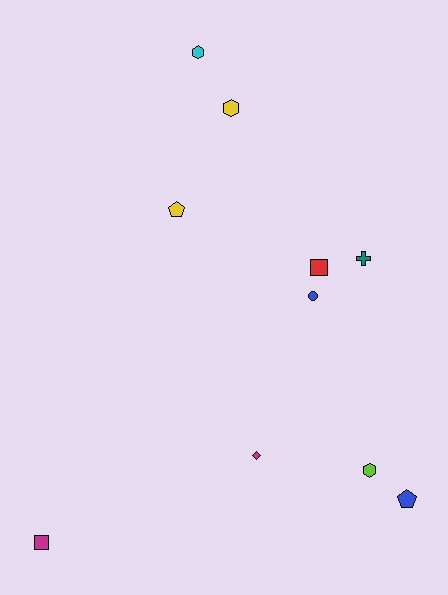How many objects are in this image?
There are 10 objects.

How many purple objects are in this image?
There are no purple objects.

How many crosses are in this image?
There is 1 cross.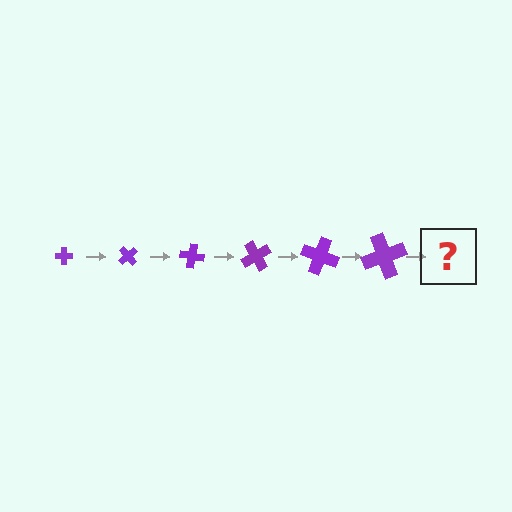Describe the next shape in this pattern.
It should be a cross, larger than the previous one and rotated 300 degrees from the start.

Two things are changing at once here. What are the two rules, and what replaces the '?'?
The two rules are that the cross grows larger each step and it rotates 50 degrees each step. The '?' should be a cross, larger than the previous one and rotated 300 degrees from the start.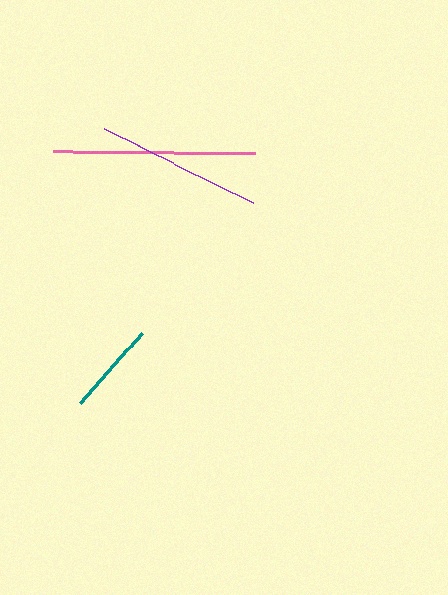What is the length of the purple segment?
The purple segment is approximately 167 pixels long.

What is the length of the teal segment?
The teal segment is approximately 93 pixels long.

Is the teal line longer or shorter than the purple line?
The purple line is longer than the teal line.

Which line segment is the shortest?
The teal line is the shortest at approximately 93 pixels.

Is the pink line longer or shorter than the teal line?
The pink line is longer than the teal line.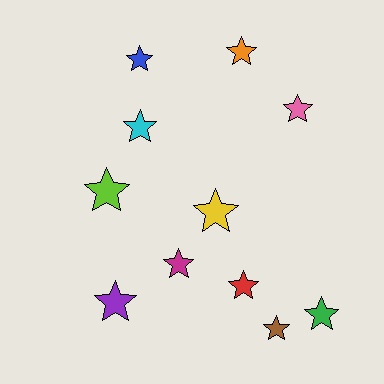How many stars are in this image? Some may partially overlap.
There are 11 stars.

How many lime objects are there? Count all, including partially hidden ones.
There is 1 lime object.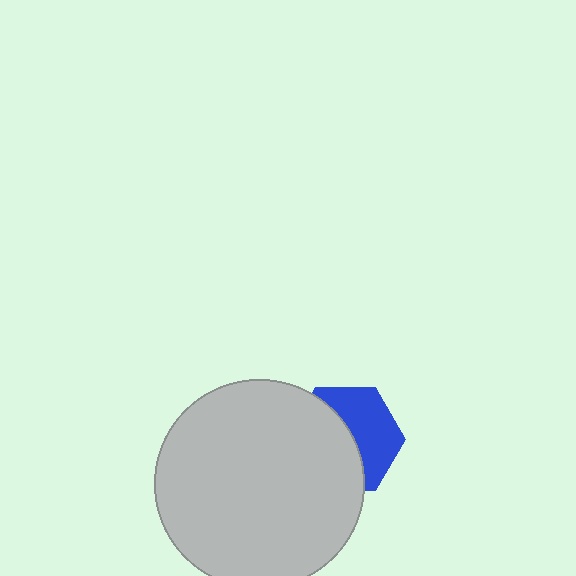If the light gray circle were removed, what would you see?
You would see the complete blue hexagon.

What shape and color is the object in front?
The object in front is a light gray circle.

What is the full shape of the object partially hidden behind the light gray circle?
The partially hidden object is a blue hexagon.